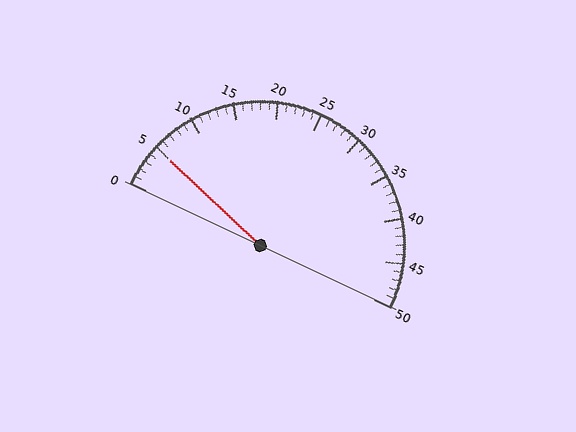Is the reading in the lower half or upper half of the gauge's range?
The reading is in the lower half of the range (0 to 50).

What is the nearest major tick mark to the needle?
The nearest major tick mark is 5.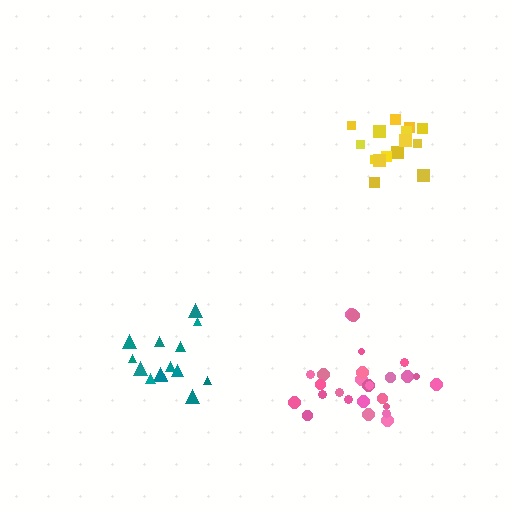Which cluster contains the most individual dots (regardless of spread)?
Pink (26).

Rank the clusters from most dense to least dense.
pink, yellow, teal.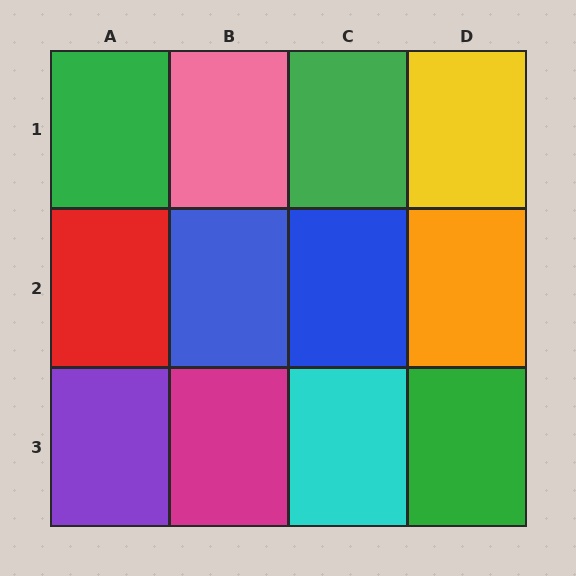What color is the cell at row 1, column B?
Pink.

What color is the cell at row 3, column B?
Magenta.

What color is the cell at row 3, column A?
Purple.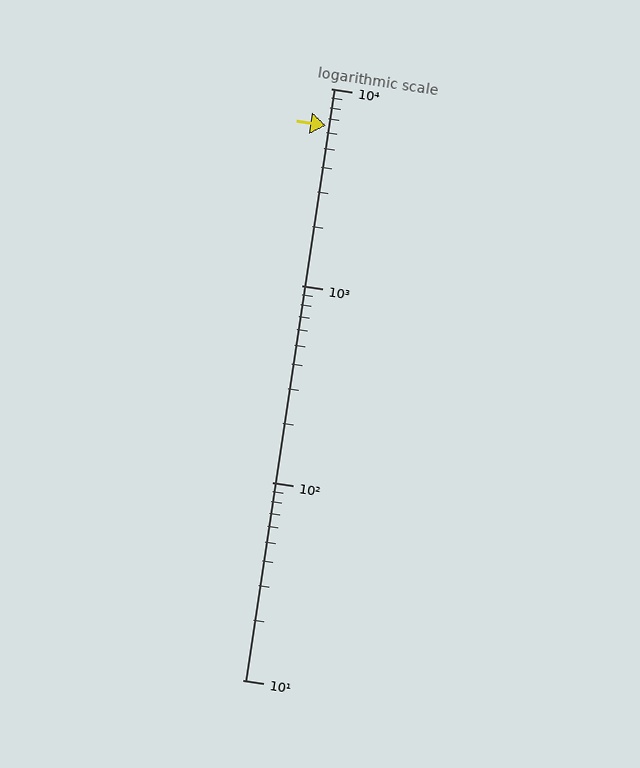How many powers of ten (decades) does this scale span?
The scale spans 3 decades, from 10 to 10000.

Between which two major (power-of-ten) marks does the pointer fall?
The pointer is between 1000 and 10000.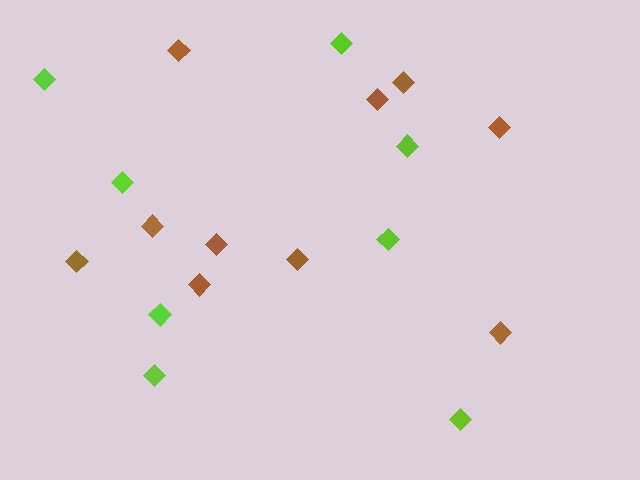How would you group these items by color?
There are 2 groups: one group of lime diamonds (8) and one group of brown diamonds (10).